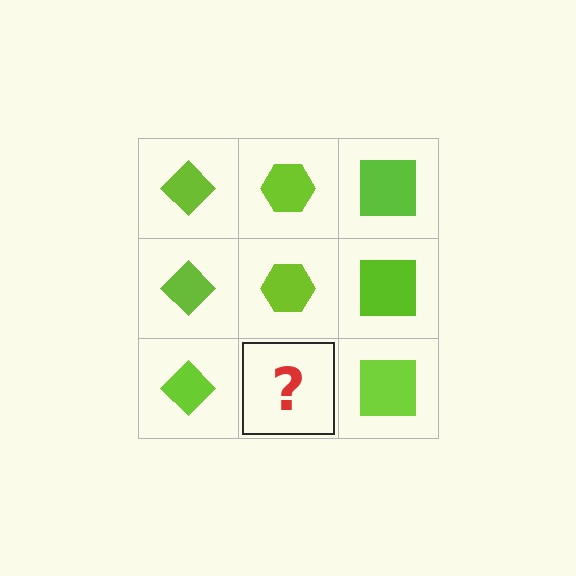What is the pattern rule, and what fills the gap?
The rule is that each column has a consistent shape. The gap should be filled with a lime hexagon.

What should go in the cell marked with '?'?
The missing cell should contain a lime hexagon.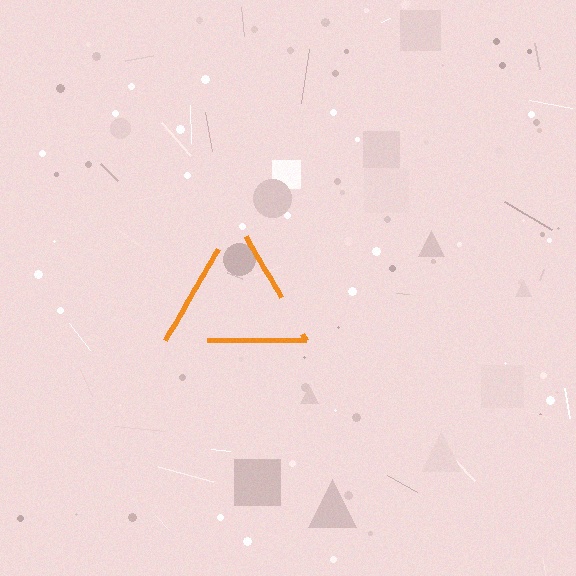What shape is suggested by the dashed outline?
The dashed outline suggests a triangle.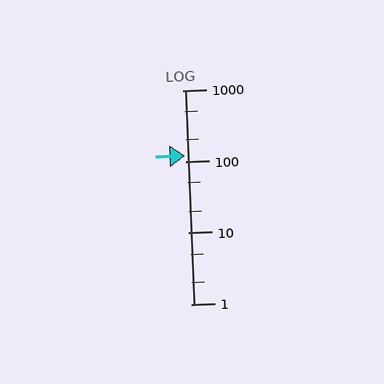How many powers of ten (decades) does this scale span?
The scale spans 3 decades, from 1 to 1000.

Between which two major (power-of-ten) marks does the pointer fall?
The pointer is between 100 and 1000.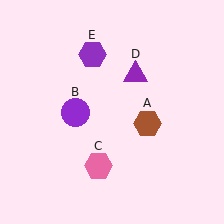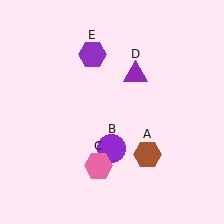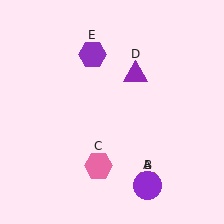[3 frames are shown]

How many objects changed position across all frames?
2 objects changed position: brown hexagon (object A), purple circle (object B).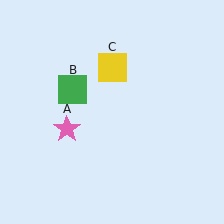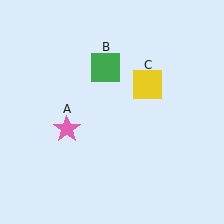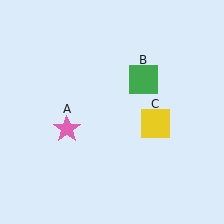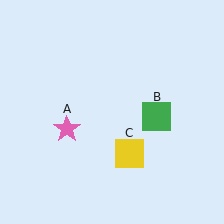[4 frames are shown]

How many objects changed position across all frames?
2 objects changed position: green square (object B), yellow square (object C).